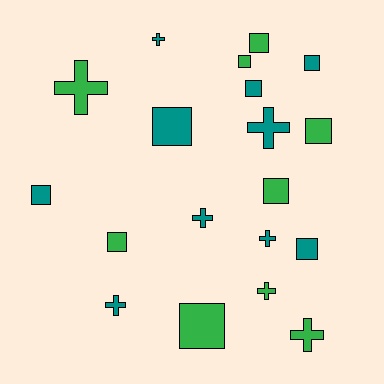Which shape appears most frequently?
Square, with 11 objects.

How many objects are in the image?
There are 19 objects.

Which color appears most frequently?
Teal, with 10 objects.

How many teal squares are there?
There are 5 teal squares.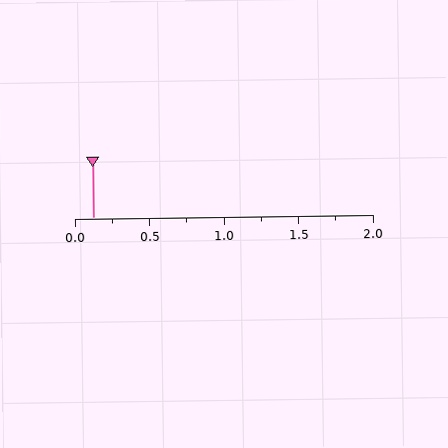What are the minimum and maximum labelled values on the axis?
The axis runs from 0.0 to 2.0.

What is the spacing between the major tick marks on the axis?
The major ticks are spaced 0.5 apart.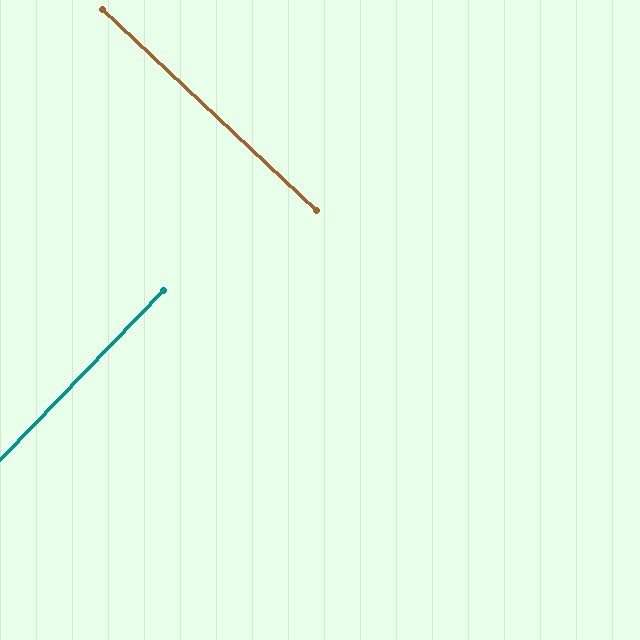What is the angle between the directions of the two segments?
Approximately 89 degrees.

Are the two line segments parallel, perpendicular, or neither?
Perpendicular — they meet at approximately 89°.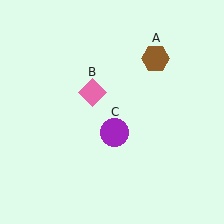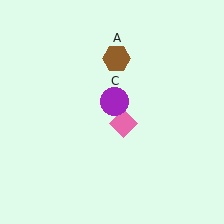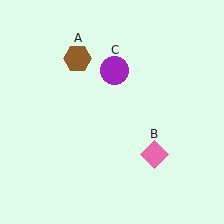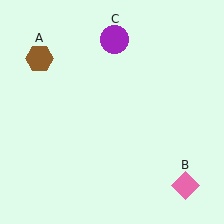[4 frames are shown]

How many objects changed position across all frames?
3 objects changed position: brown hexagon (object A), pink diamond (object B), purple circle (object C).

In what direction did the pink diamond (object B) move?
The pink diamond (object B) moved down and to the right.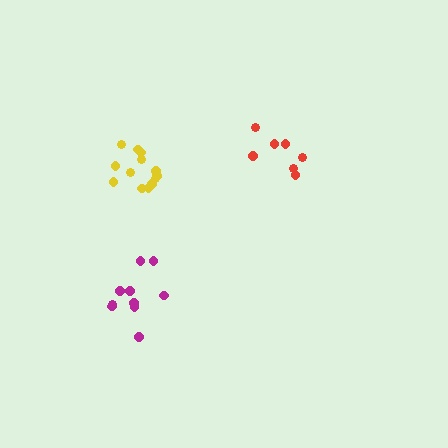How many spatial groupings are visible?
There are 3 spatial groupings.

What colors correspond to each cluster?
The clusters are colored: yellow, red, magenta.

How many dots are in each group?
Group 1: 13 dots, Group 2: 7 dots, Group 3: 10 dots (30 total).